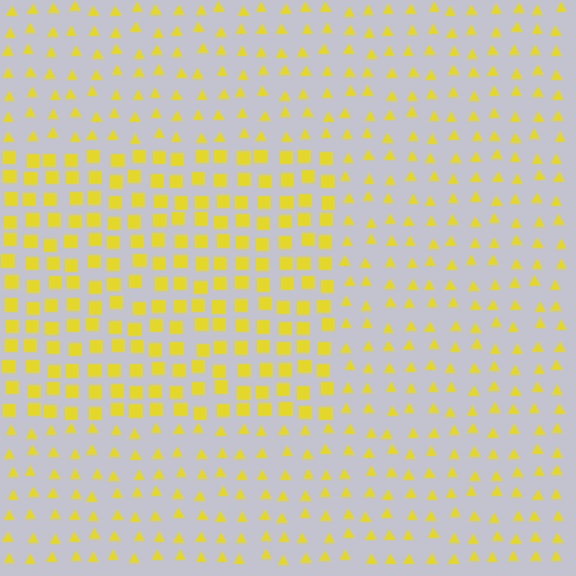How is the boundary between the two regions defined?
The boundary is defined by a change in element shape: squares inside vs. triangles outside. All elements share the same color and spacing.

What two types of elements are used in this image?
The image uses squares inside the rectangle region and triangles outside it.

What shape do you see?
I see a rectangle.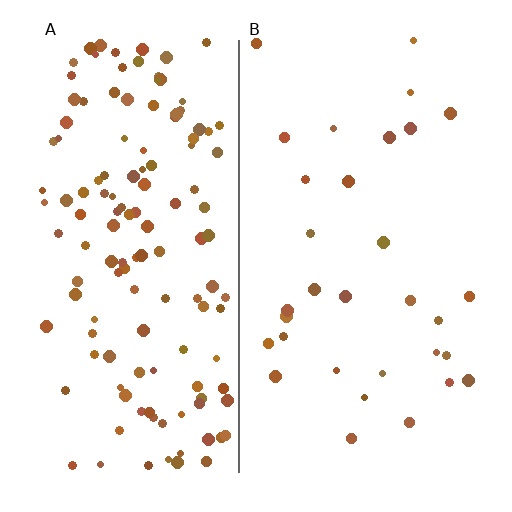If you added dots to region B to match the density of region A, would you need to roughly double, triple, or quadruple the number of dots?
Approximately quadruple.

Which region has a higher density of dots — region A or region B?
A (the left).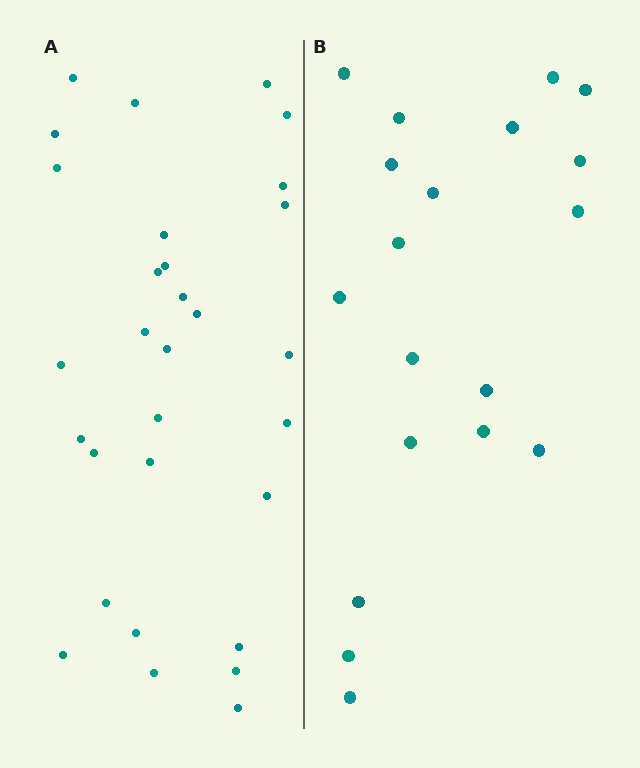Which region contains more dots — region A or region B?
Region A (the left region) has more dots.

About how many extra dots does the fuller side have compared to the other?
Region A has roughly 12 or so more dots than region B.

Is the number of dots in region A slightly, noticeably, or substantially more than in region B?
Region A has substantially more. The ratio is roughly 1.6 to 1.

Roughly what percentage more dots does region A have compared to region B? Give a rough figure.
About 60% more.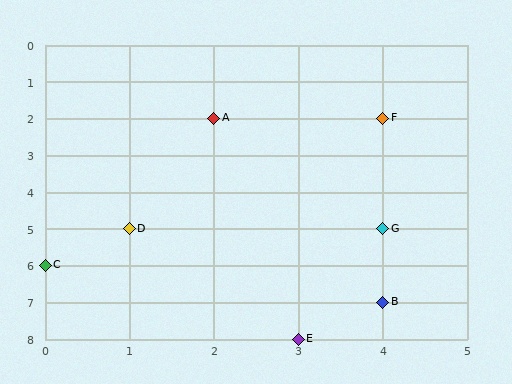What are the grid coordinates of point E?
Point E is at grid coordinates (3, 8).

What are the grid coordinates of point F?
Point F is at grid coordinates (4, 2).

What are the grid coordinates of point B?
Point B is at grid coordinates (4, 7).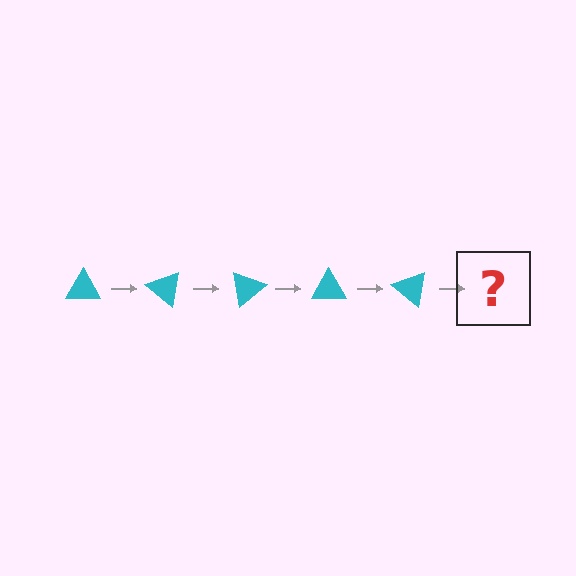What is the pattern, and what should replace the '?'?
The pattern is that the triangle rotates 40 degrees each step. The '?' should be a cyan triangle rotated 200 degrees.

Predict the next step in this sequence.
The next step is a cyan triangle rotated 200 degrees.